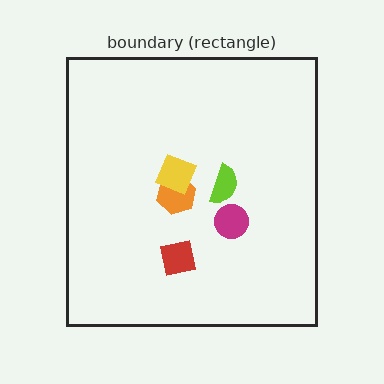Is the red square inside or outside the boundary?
Inside.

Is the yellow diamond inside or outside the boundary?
Inside.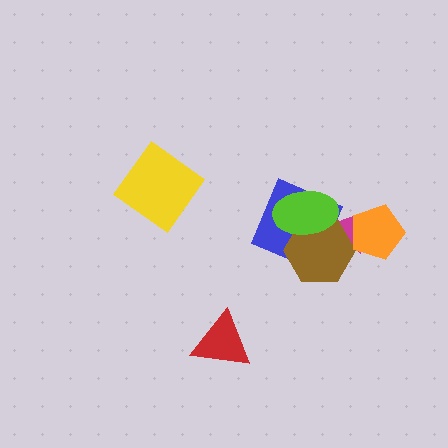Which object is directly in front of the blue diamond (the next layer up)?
The brown hexagon is directly in front of the blue diamond.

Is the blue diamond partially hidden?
Yes, it is partially covered by another shape.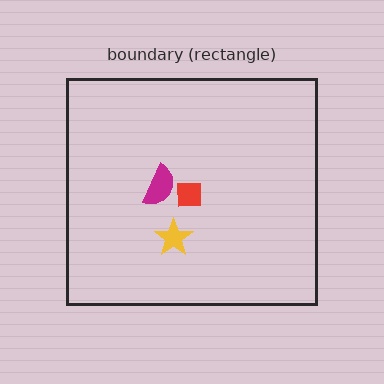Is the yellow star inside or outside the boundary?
Inside.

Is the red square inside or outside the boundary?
Inside.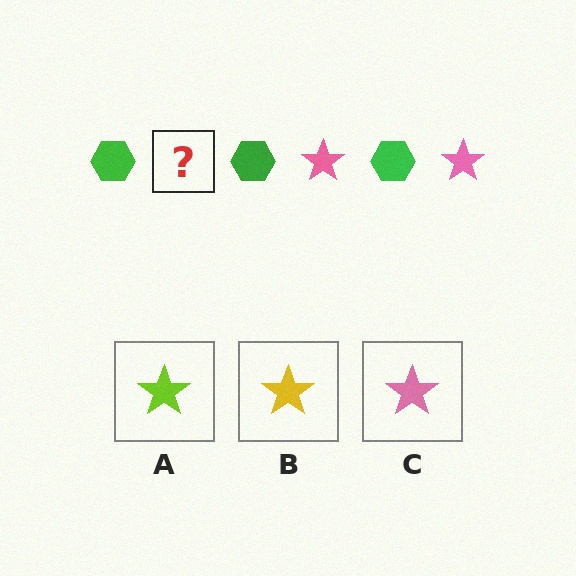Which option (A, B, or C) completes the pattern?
C.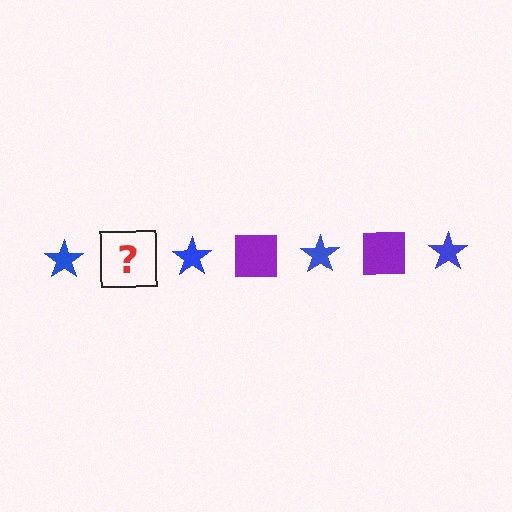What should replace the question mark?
The question mark should be replaced with a purple square.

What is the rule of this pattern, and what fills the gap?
The rule is that the pattern alternates between blue star and purple square. The gap should be filled with a purple square.